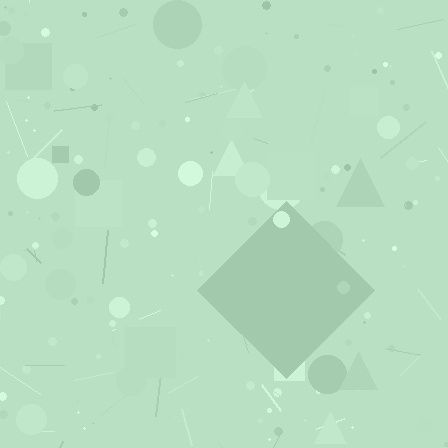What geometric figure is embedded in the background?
A diamond is embedded in the background.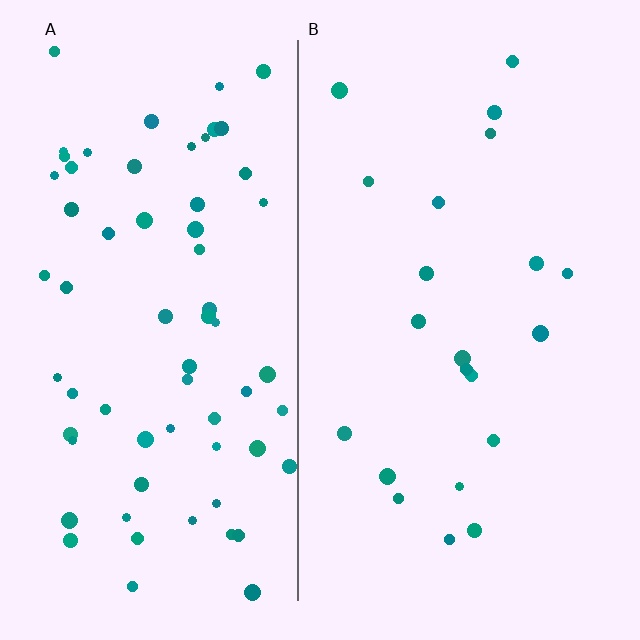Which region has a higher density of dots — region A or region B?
A (the left).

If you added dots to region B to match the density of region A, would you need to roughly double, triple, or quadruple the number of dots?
Approximately triple.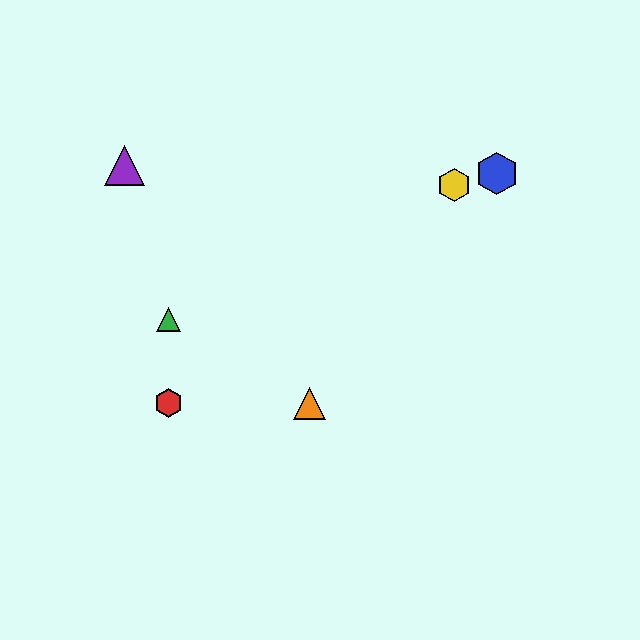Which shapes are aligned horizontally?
The red hexagon, the orange triangle are aligned horizontally.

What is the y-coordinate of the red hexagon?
The red hexagon is at y≈403.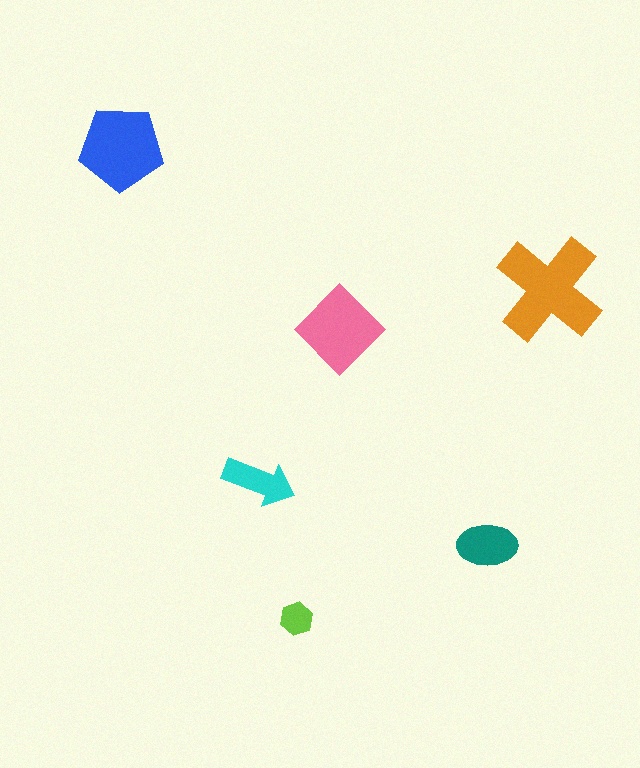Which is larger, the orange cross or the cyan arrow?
The orange cross.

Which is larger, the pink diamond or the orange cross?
The orange cross.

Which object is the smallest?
The lime hexagon.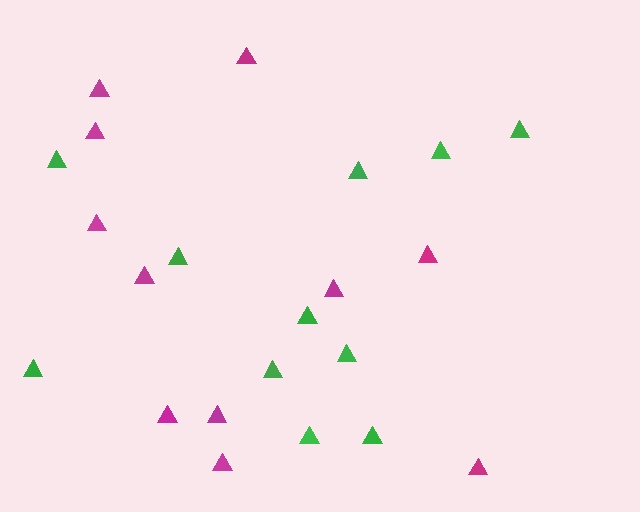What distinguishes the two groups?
There are 2 groups: one group of green triangles (11) and one group of magenta triangles (11).